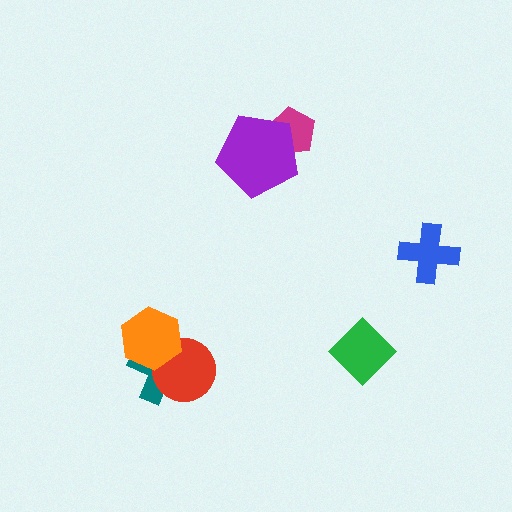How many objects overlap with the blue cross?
0 objects overlap with the blue cross.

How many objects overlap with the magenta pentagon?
1 object overlaps with the magenta pentagon.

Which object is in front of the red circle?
The orange hexagon is in front of the red circle.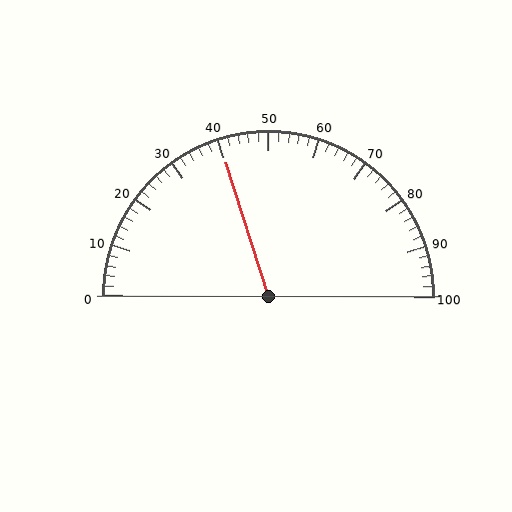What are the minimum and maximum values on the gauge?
The gauge ranges from 0 to 100.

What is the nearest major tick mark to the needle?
The nearest major tick mark is 40.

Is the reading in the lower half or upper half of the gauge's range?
The reading is in the lower half of the range (0 to 100).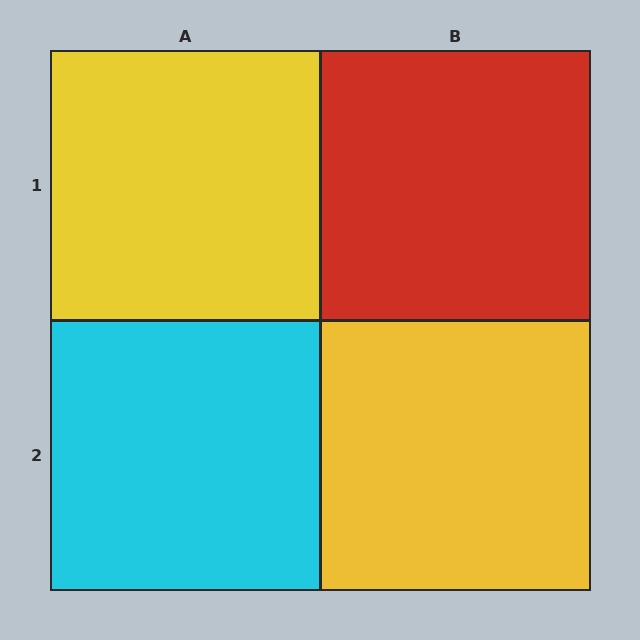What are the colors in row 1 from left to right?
Yellow, red.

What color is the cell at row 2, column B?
Yellow.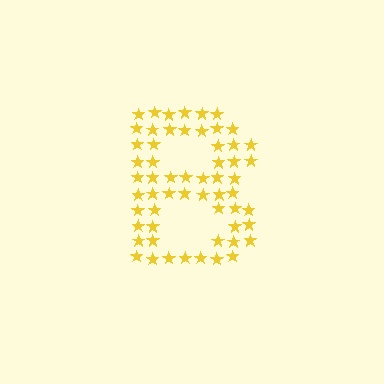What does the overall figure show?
The overall figure shows the letter B.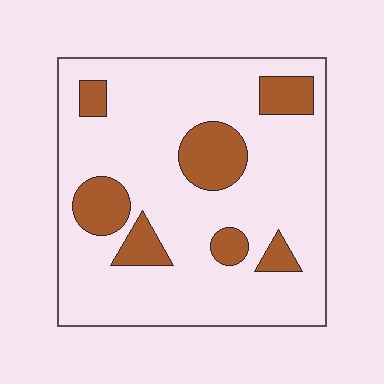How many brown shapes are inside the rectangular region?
7.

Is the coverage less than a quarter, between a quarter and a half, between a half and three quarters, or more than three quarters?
Less than a quarter.